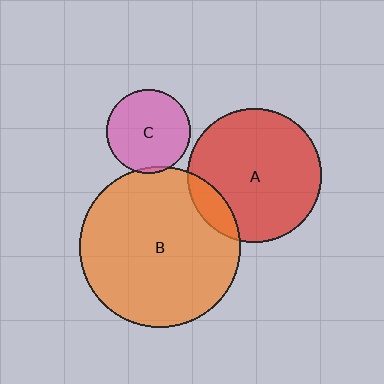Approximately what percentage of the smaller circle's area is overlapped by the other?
Approximately 10%.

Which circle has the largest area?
Circle B (orange).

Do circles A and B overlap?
Yes.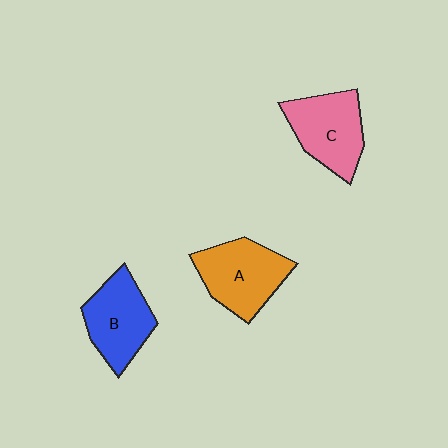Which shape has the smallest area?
Shape B (blue).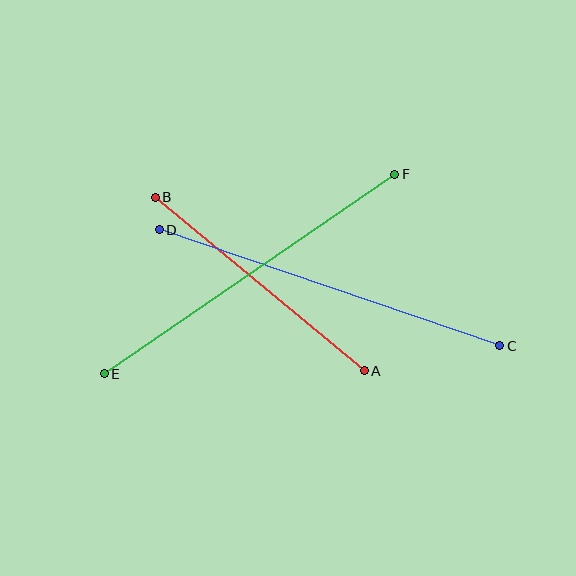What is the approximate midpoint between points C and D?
The midpoint is at approximately (330, 288) pixels.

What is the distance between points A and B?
The distance is approximately 271 pixels.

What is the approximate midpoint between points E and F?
The midpoint is at approximately (250, 274) pixels.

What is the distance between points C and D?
The distance is approximately 360 pixels.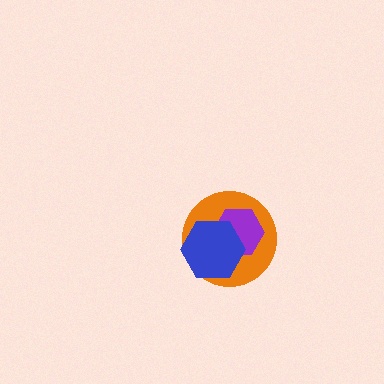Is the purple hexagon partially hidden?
Yes, it is partially covered by another shape.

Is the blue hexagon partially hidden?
No, no other shape covers it.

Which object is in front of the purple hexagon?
The blue hexagon is in front of the purple hexagon.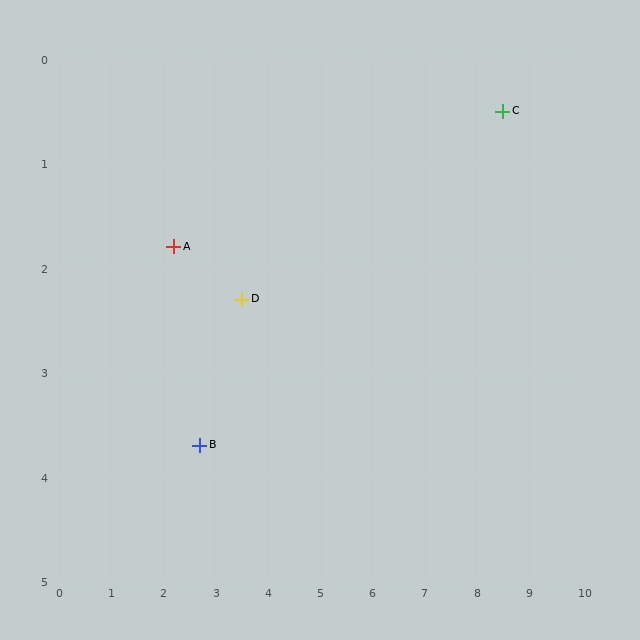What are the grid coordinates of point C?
Point C is at approximately (8.5, 0.5).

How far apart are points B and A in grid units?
Points B and A are about 2.0 grid units apart.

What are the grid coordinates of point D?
Point D is at approximately (3.5, 2.3).